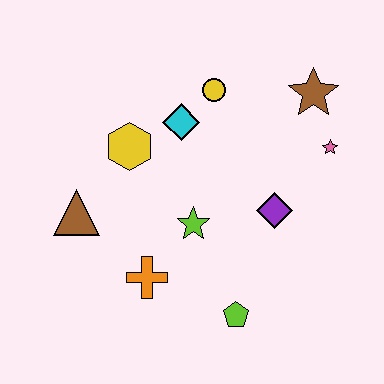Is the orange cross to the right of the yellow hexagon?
Yes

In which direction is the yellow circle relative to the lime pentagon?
The yellow circle is above the lime pentagon.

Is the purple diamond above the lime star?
Yes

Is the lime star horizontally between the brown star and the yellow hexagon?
Yes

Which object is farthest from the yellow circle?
The lime pentagon is farthest from the yellow circle.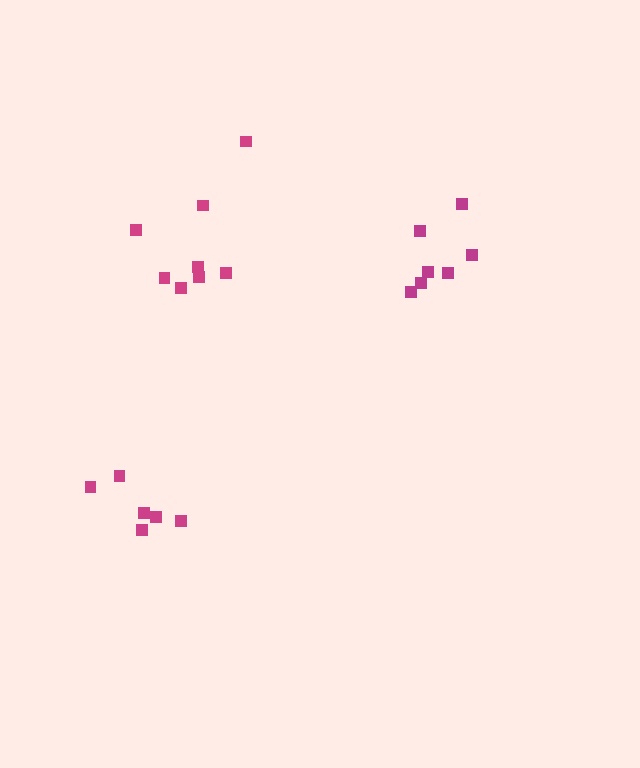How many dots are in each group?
Group 1: 6 dots, Group 2: 7 dots, Group 3: 8 dots (21 total).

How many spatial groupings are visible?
There are 3 spatial groupings.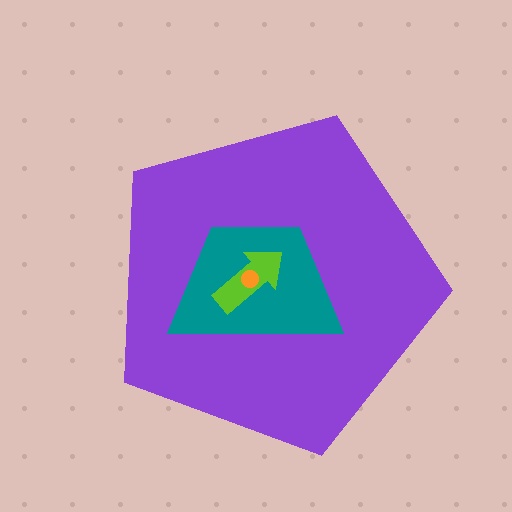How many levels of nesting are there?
4.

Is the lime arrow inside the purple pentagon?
Yes.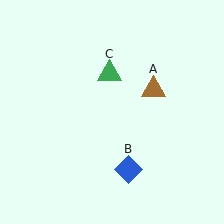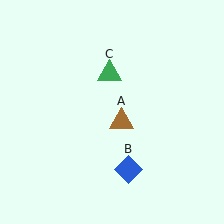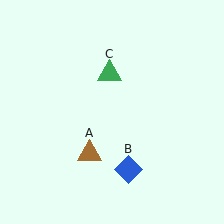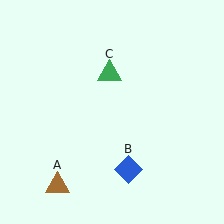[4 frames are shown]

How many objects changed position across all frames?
1 object changed position: brown triangle (object A).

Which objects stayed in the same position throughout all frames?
Blue diamond (object B) and green triangle (object C) remained stationary.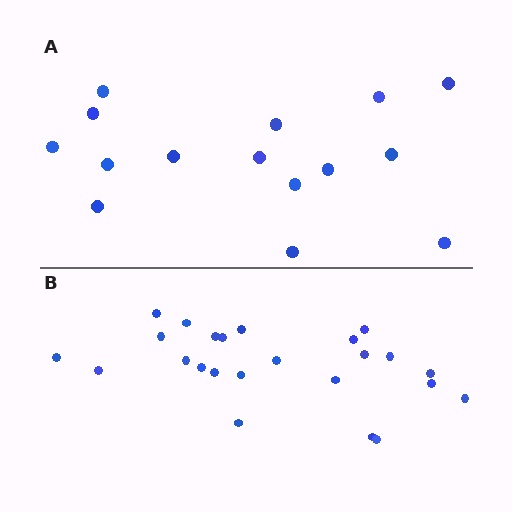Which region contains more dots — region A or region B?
Region B (the bottom region) has more dots.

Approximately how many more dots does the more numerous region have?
Region B has roughly 8 or so more dots than region A.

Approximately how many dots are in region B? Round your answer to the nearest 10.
About 20 dots. (The exact count is 24, which rounds to 20.)